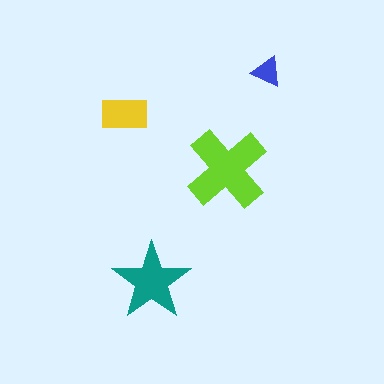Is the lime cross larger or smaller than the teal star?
Larger.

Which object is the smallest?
The blue triangle.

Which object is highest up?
The blue triangle is topmost.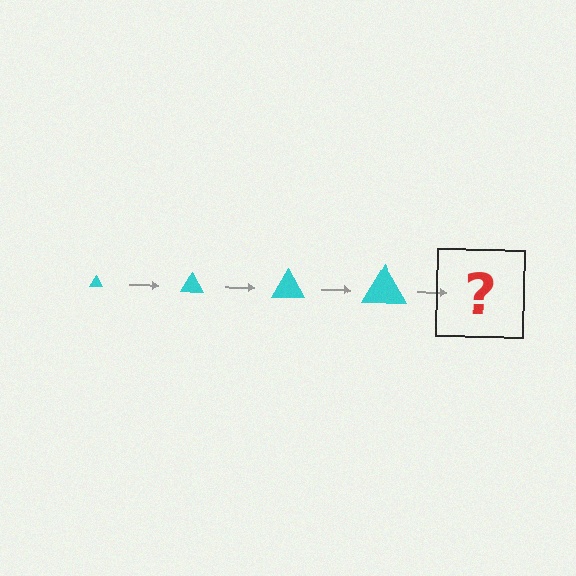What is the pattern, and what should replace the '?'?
The pattern is that the triangle gets progressively larger each step. The '?' should be a cyan triangle, larger than the previous one.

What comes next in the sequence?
The next element should be a cyan triangle, larger than the previous one.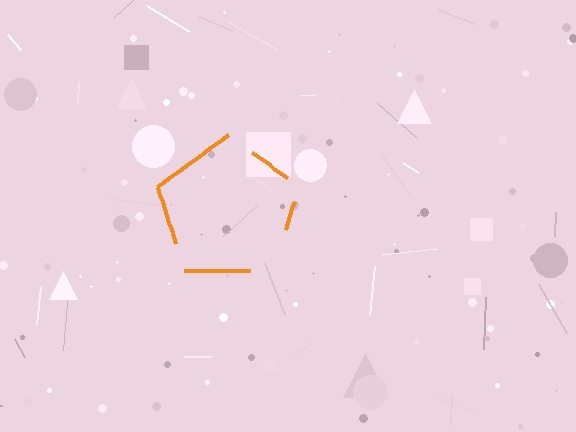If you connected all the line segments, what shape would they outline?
They would outline a pentagon.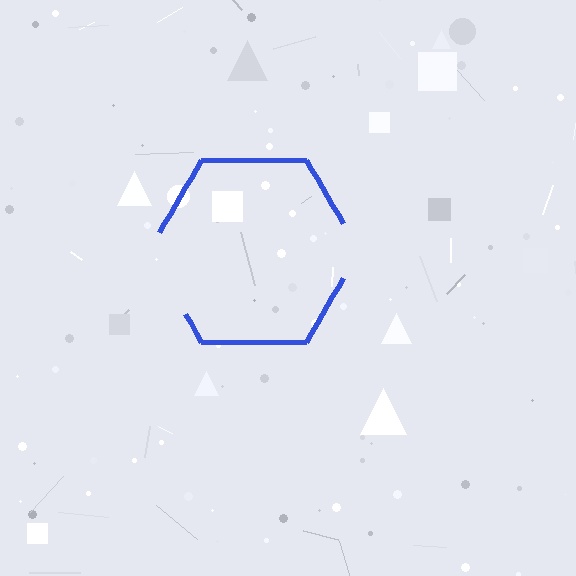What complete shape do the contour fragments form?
The contour fragments form a hexagon.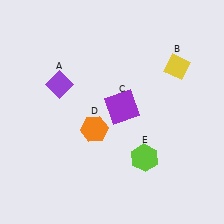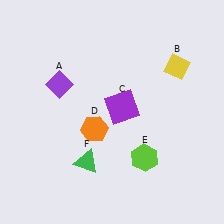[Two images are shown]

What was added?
A green triangle (F) was added in Image 2.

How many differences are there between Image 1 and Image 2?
There is 1 difference between the two images.